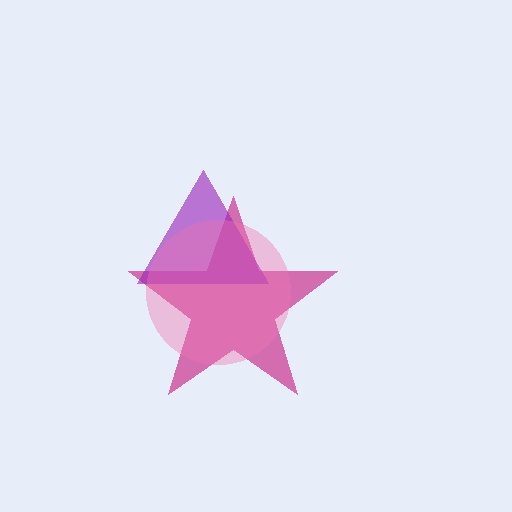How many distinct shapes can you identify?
There are 3 distinct shapes: a magenta star, a purple triangle, a pink circle.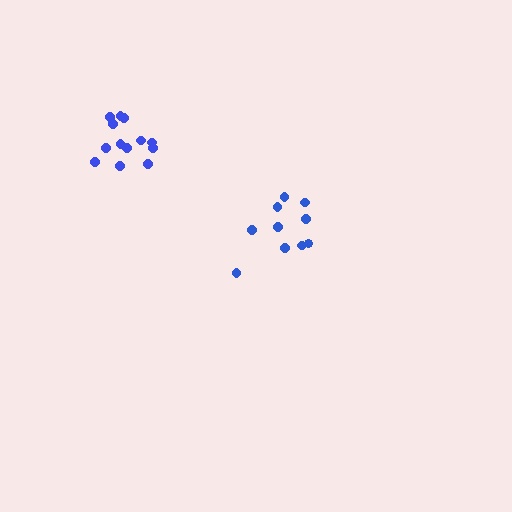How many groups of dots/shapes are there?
There are 2 groups.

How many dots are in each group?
Group 1: 10 dots, Group 2: 13 dots (23 total).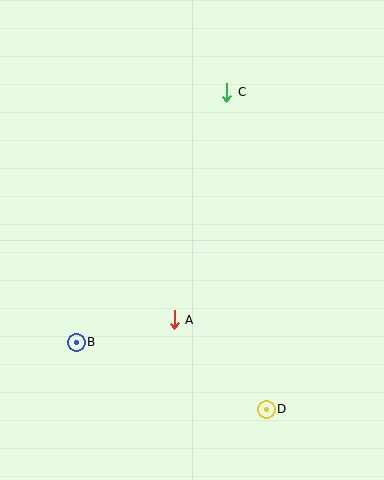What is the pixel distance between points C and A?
The distance between C and A is 234 pixels.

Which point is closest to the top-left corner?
Point C is closest to the top-left corner.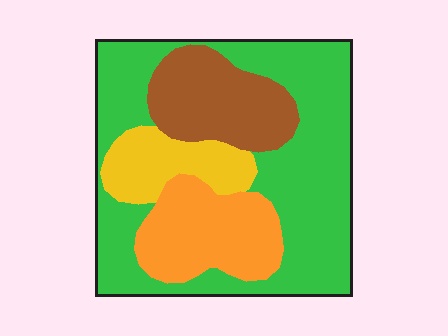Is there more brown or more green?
Green.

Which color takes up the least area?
Yellow, at roughly 10%.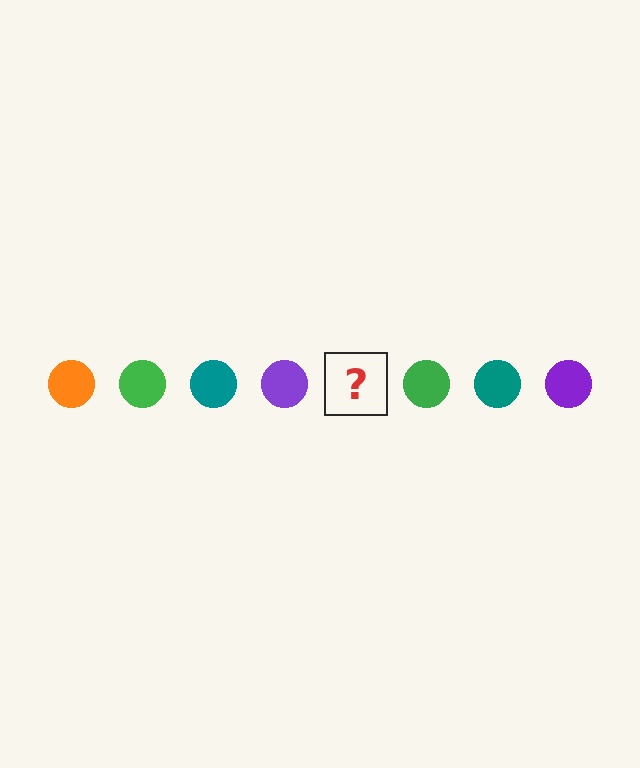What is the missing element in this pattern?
The missing element is an orange circle.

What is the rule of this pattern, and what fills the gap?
The rule is that the pattern cycles through orange, green, teal, purple circles. The gap should be filled with an orange circle.